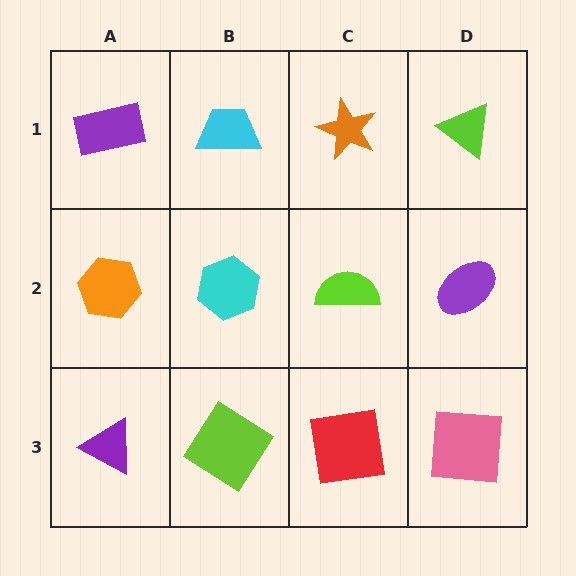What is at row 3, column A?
A purple triangle.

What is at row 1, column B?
A cyan trapezoid.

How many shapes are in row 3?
4 shapes.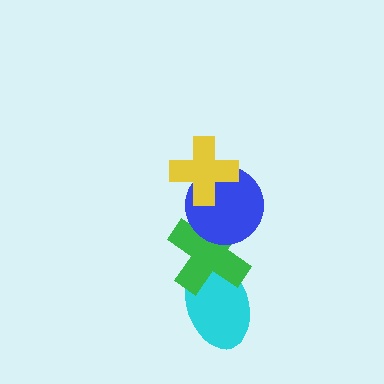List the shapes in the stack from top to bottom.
From top to bottom: the yellow cross, the blue circle, the green cross, the cyan ellipse.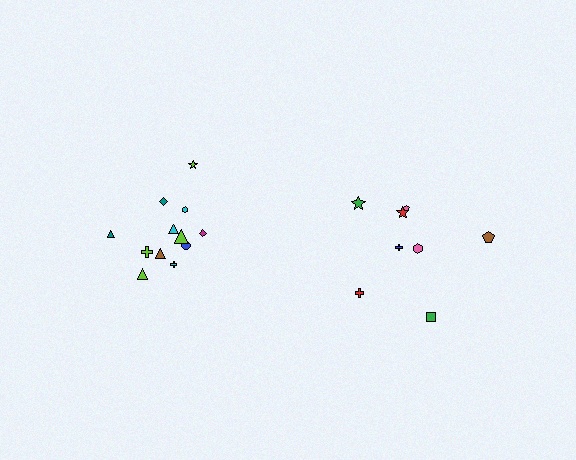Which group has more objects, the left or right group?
The left group.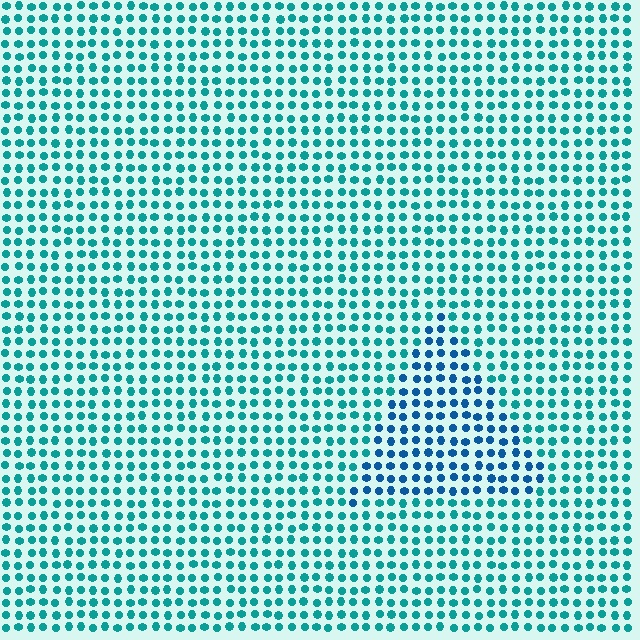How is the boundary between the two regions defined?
The boundary is defined purely by a slight shift in hue (about 31 degrees). Spacing, size, and orientation are identical on both sides.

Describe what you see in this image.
The image is filled with small teal elements in a uniform arrangement. A triangle-shaped region is visible where the elements are tinted to a slightly different hue, forming a subtle color boundary.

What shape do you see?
I see a triangle.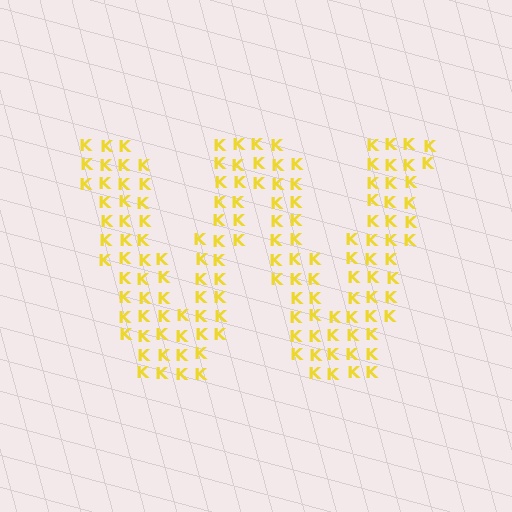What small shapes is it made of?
It is made of small letter K's.